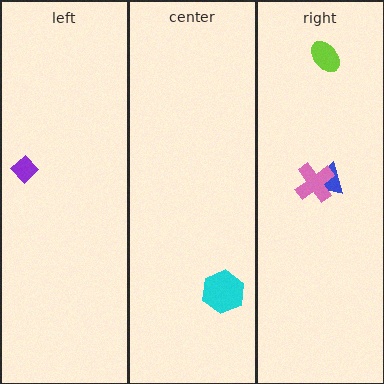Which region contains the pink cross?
The right region.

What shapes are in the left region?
The purple diamond.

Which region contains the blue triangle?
The right region.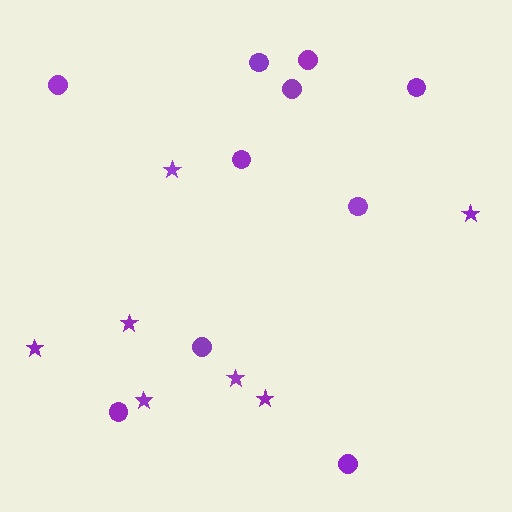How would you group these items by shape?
There are 2 groups: one group of stars (7) and one group of circles (10).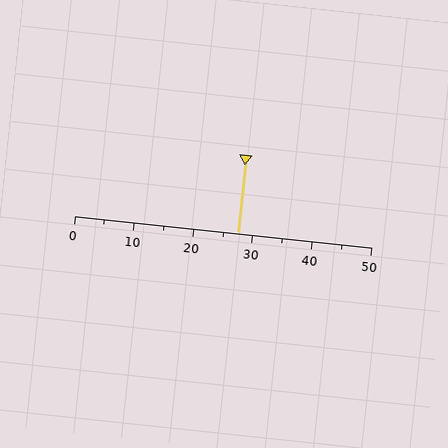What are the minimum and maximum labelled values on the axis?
The axis runs from 0 to 50.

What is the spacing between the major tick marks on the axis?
The major ticks are spaced 10 apart.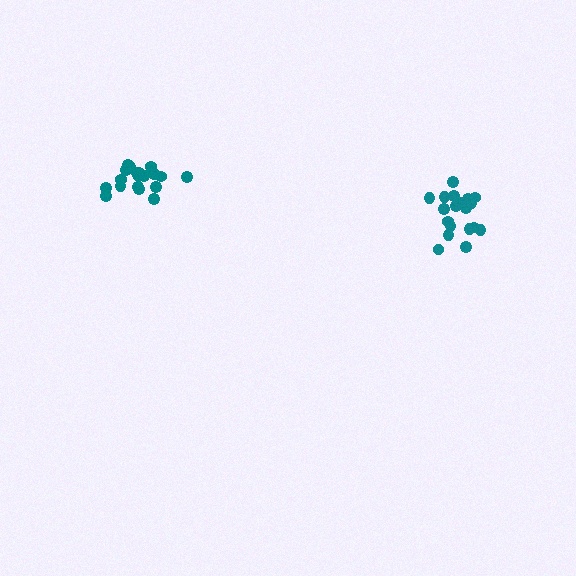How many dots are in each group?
Group 1: 19 dots, Group 2: 20 dots (39 total).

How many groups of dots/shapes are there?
There are 2 groups.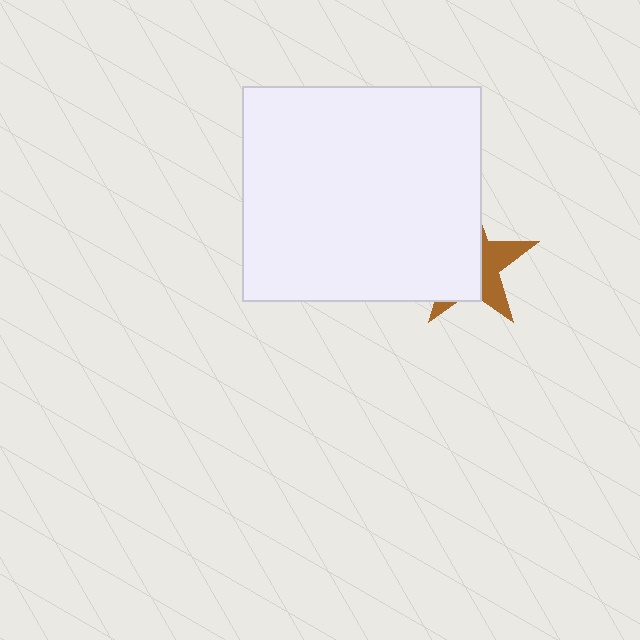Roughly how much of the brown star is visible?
A small part of it is visible (roughly 39%).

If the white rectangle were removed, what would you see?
You would see the complete brown star.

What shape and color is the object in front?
The object in front is a white rectangle.